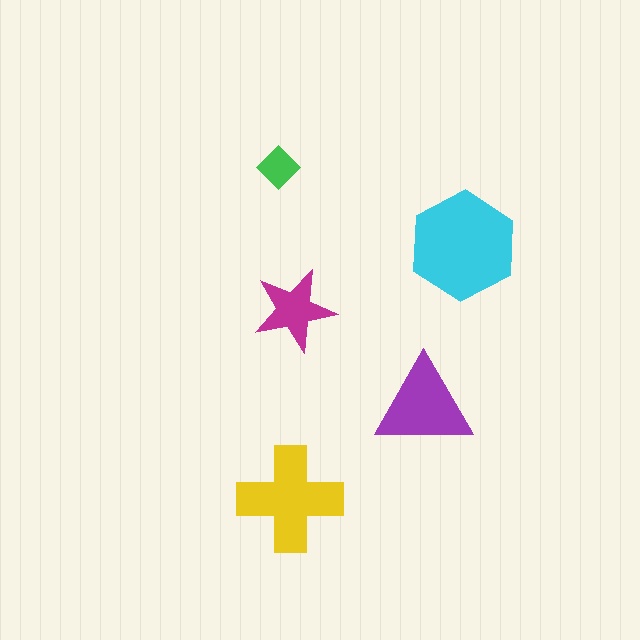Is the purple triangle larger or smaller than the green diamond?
Larger.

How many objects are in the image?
There are 5 objects in the image.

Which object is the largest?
The cyan hexagon.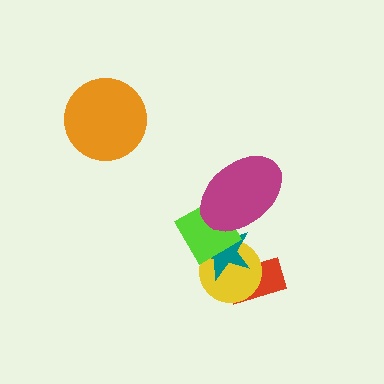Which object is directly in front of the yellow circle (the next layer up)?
The teal star is directly in front of the yellow circle.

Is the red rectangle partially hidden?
Yes, it is partially covered by another shape.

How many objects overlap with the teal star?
4 objects overlap with the teal star.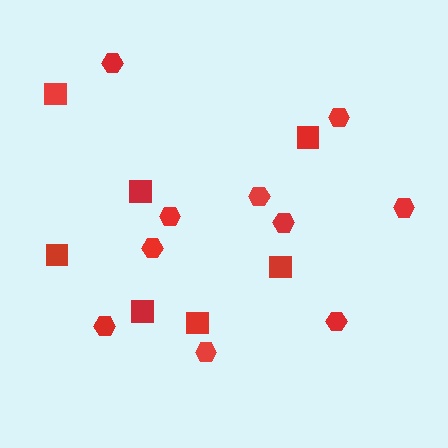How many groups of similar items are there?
There are 2 groups: one group of squares (7) and one group of hexagons (10).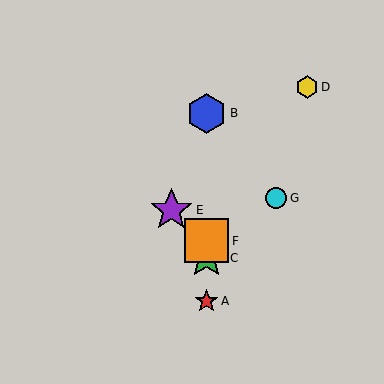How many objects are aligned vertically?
4 objects (A, B, C, F) are aligned vertically.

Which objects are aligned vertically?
Objects A, B, C, F are aligned vertically.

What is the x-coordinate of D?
Object D is at x≈307.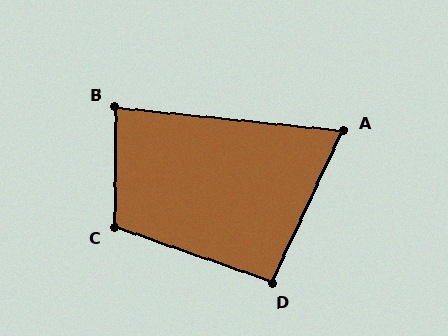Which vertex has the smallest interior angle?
A, at approximately 71 degrees.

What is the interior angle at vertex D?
Approximately 96 degrees (obtuse).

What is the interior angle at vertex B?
Approximately 84 degrees (acute).